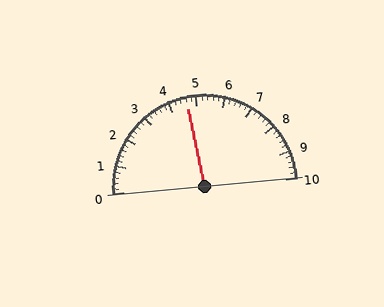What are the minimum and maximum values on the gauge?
The gauge ranges from 0 to 10.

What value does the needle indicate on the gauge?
The needle indicates approximately 4.6.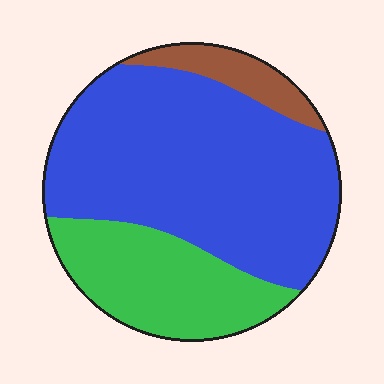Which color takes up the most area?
Blue, at roughly 65%.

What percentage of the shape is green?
Green takes up about one quarter (1/4) of the shape.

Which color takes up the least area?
Brown, at roughly 10%.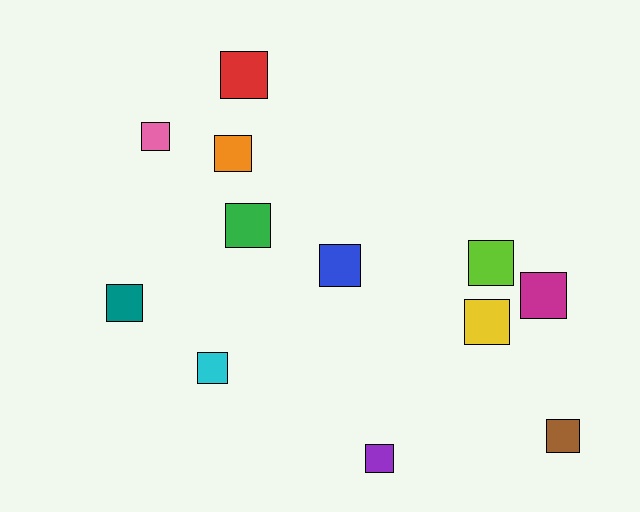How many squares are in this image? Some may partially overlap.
There are 12 squares.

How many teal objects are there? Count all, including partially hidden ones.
There is 1 teal object.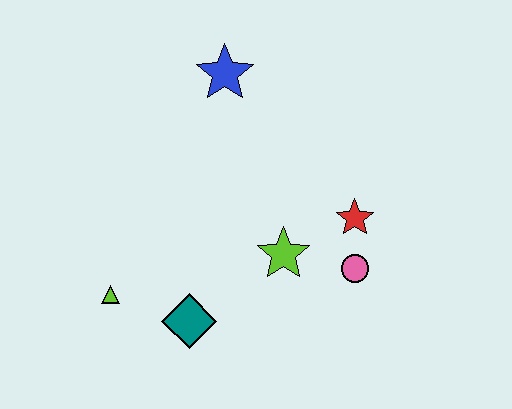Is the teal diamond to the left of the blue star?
Yes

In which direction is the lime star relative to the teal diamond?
The lime star is to the right of the teal diamond.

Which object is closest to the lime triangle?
The teal diamond is closest to the lime triangle.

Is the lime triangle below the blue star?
Yes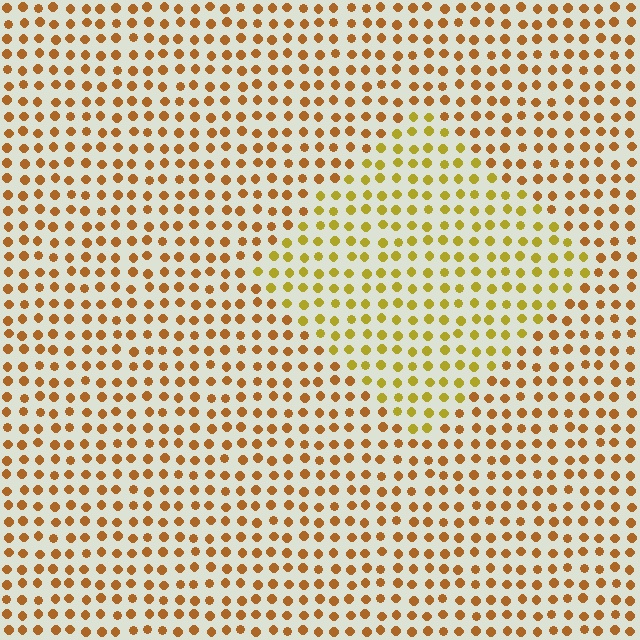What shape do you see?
I see a diamond.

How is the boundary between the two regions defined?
The boundary is defined purely by a slight shift in hue (about 28 degrees). Spacing, size, and orientation are identical on both sides.